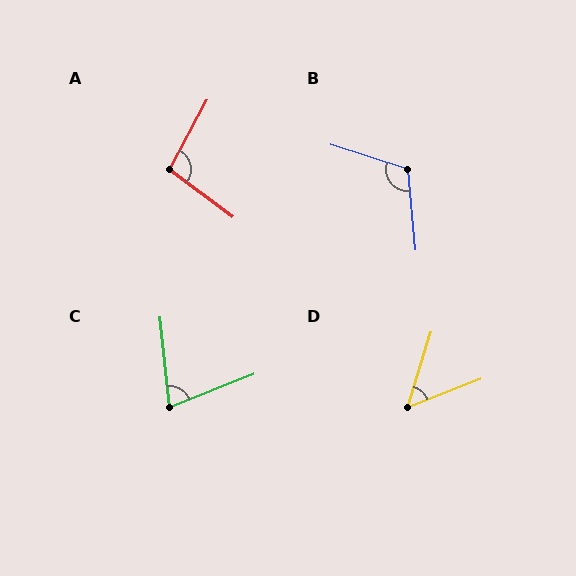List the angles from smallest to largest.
D (51°), C (75°), A (99°), B (113°).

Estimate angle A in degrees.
Approximately 99 degrees.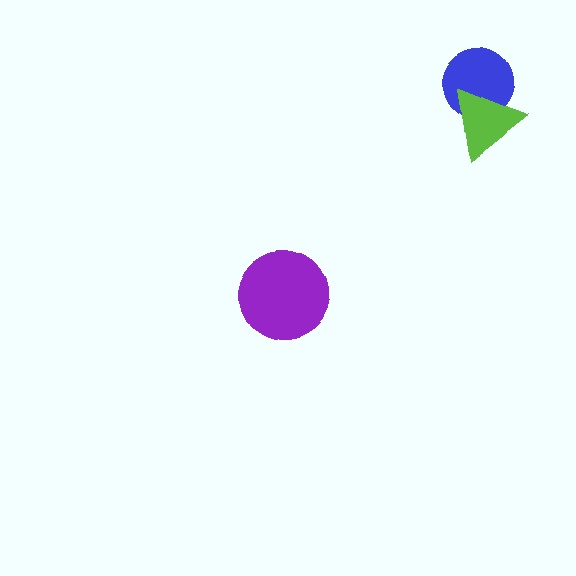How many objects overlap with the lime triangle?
1 object overlaps with the lime triangle.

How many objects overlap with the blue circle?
1 object overlaps with the blue circle.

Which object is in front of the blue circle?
The lime triangle is in front of the blue circle.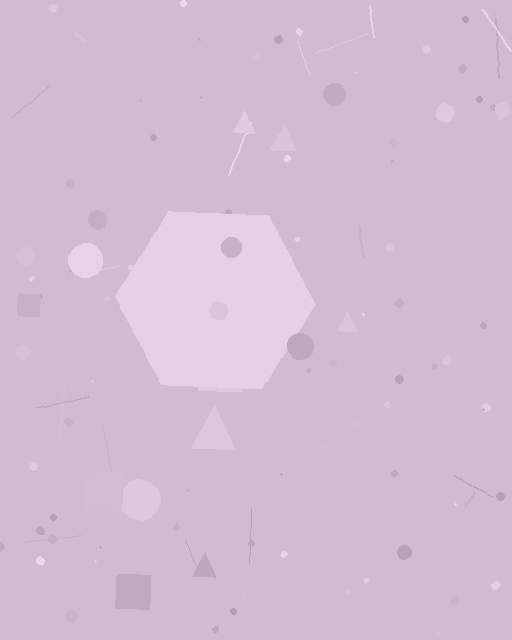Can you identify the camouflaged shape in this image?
The camouflaged shape is a hexagon.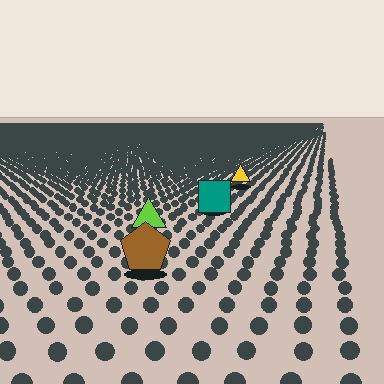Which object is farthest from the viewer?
The yellow triangle is farthest from the viewer. It appears smaller and the ground texture around it is denser.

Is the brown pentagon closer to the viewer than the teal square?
Yes. The brown pentagon is closer — you can tell from the texture gradient: the ground texture is coarser near it.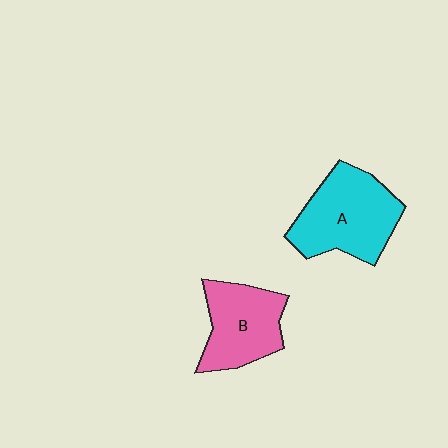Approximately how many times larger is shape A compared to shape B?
Approximately 1.3 times.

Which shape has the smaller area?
Shape B (pink).